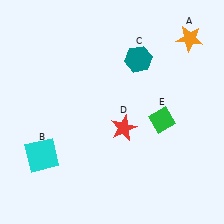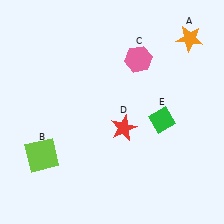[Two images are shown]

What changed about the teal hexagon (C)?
In Image 1, C is teal. In Image 2, it changed to pink.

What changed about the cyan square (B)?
In Image 1, B is cyan. In Image 2, it changed to lime.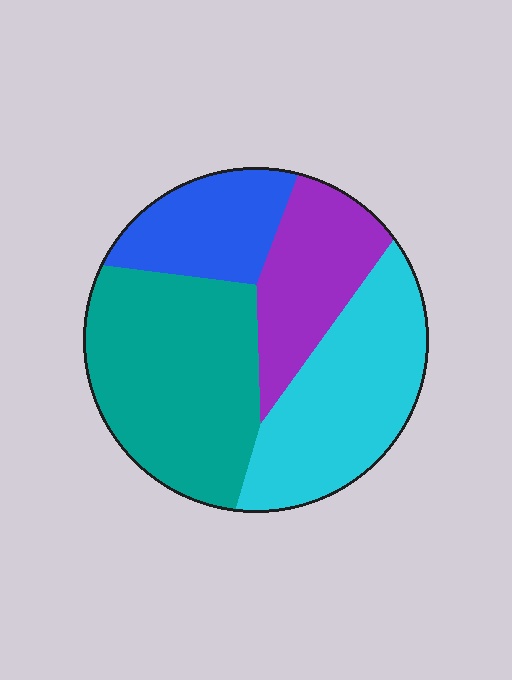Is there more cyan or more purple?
Cyan.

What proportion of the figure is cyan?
Cyan covers 29% of the figure.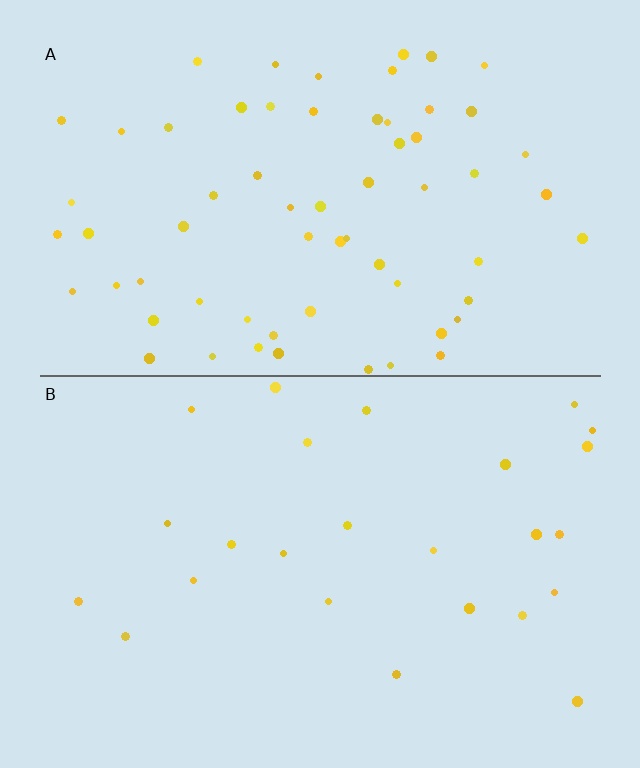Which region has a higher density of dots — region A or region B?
A (the top).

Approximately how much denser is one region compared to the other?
Approximately 2.5× — region A over region B.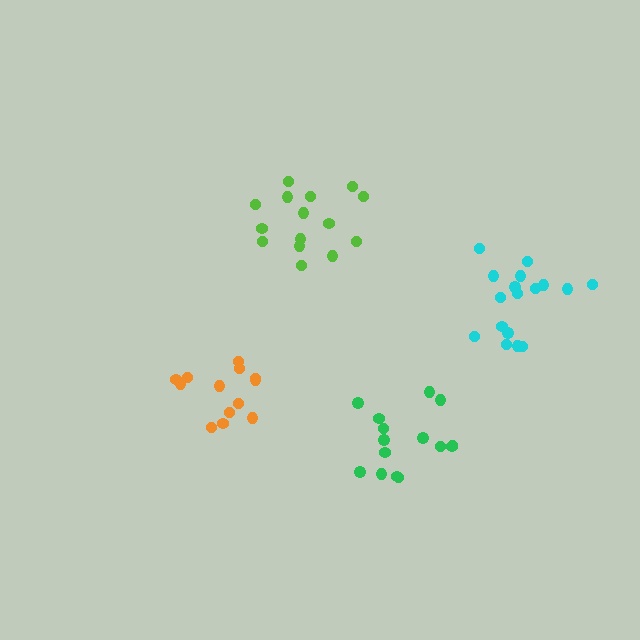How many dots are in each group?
Group 1: 13 dots, Group 2: 15 dots, Group 3: 15 dots, Group 4: 17 dots (60 total).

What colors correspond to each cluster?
The clusters are colored: orange, lime, green, cyan.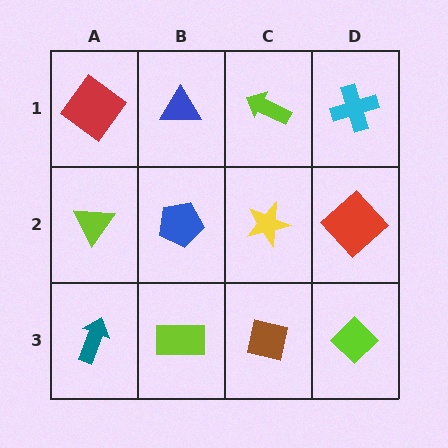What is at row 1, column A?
A red diamond.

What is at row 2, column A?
A lime triangle.